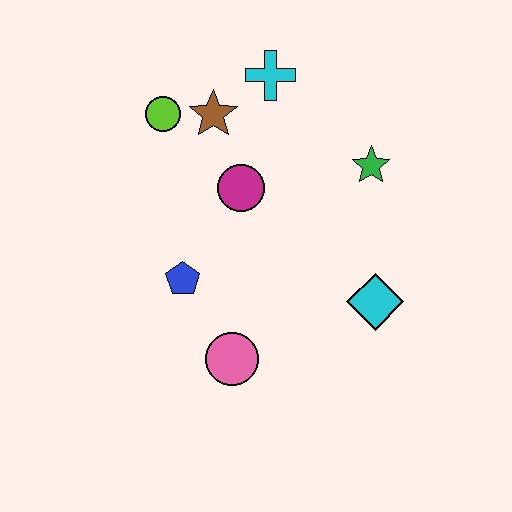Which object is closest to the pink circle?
The blue pentagon is closest to the pink circle.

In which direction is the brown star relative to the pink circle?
The brown star is above the pink circle.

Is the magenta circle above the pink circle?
Yes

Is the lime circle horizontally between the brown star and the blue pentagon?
No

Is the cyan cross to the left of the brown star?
No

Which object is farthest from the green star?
The pink circle is farthest from the green star.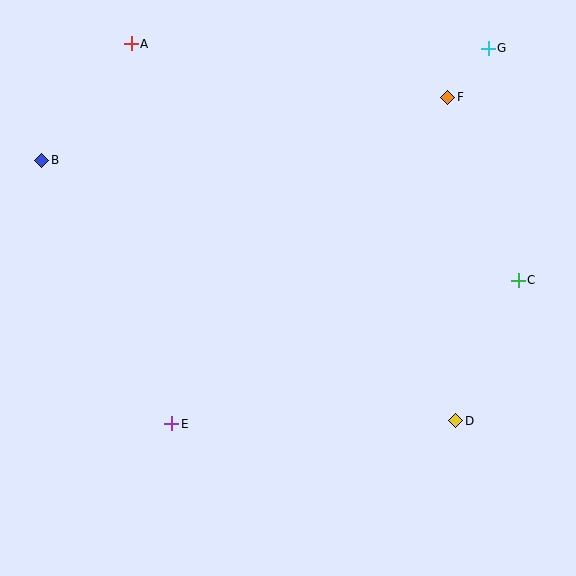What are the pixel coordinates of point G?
Point G is at (488, 48).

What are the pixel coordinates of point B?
Point B is at (42, 160).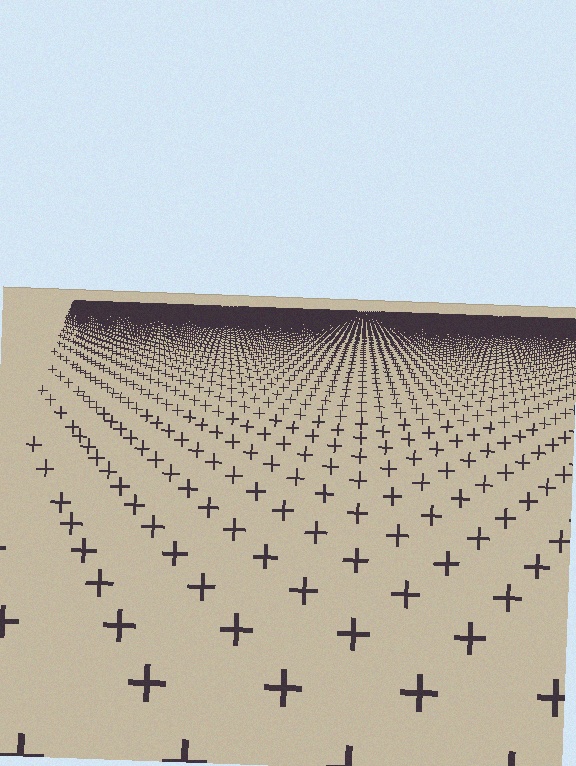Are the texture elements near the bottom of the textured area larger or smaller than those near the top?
Larger. Near the bottom, elements are closer to the viewer and appear at a bigger on-screen size.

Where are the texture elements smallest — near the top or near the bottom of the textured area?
Near the top.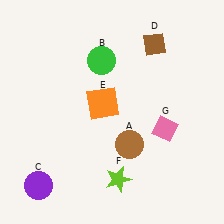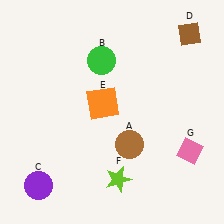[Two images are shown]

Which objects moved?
The objects that moved are: the brown diamond (D), the pink diamond (G).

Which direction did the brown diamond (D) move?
The brown diamond (D) moved right.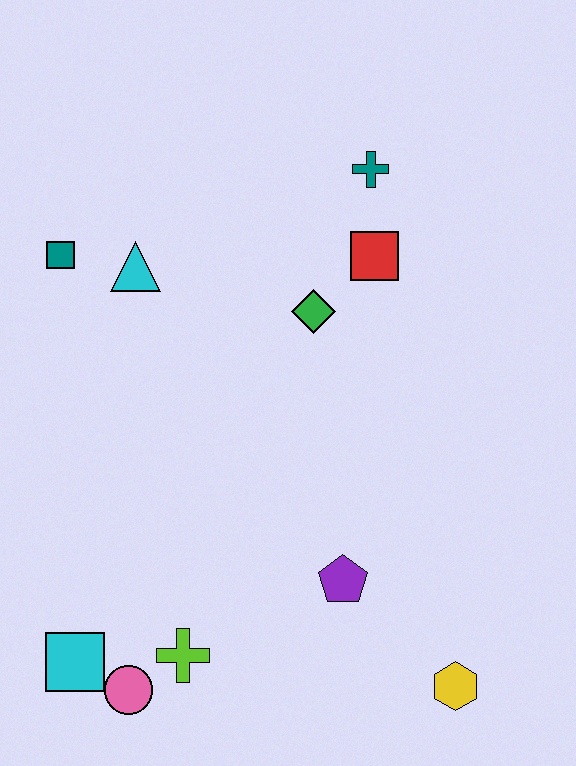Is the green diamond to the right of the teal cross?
No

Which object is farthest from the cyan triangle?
The yellow hexagon is farthest from the cyan triangle.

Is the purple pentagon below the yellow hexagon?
No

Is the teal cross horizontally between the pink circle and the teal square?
No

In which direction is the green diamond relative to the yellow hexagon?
The green diamond is above the yellow hexagon.